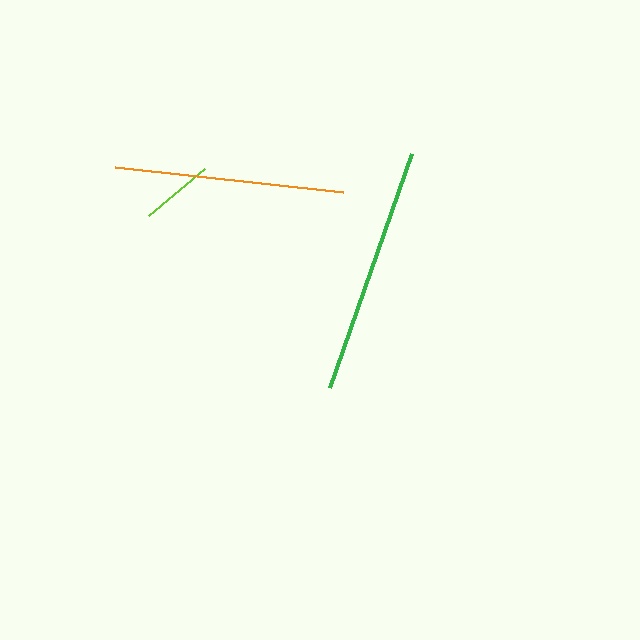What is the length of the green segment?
The green segment is approximately 248 pixels long.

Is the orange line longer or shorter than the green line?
The green line is longer than the orange line.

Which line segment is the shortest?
The lime line is the shortest at approximately 73 pixels.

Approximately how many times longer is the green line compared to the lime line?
The green line is approximately 3.4 times the length of the lime line.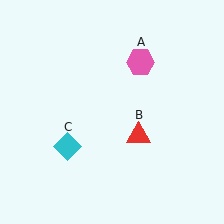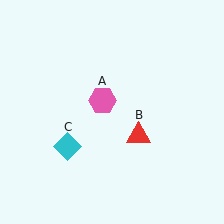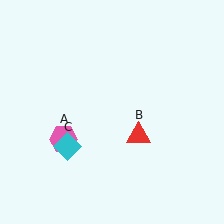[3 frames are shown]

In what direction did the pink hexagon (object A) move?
The pink hexagon (object A) moved down and to the left.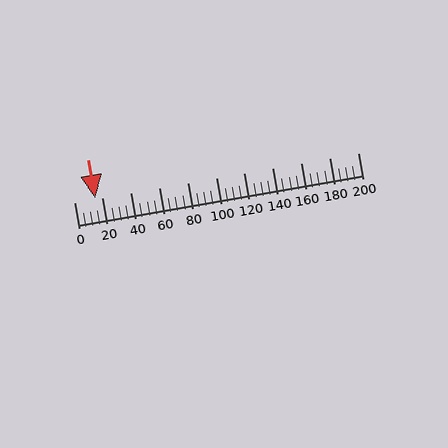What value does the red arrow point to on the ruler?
The red arrow points to approximately 15.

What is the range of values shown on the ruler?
The ruler shows values from 0 to 200.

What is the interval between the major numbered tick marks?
The major tick marks are spaced 20 units apart.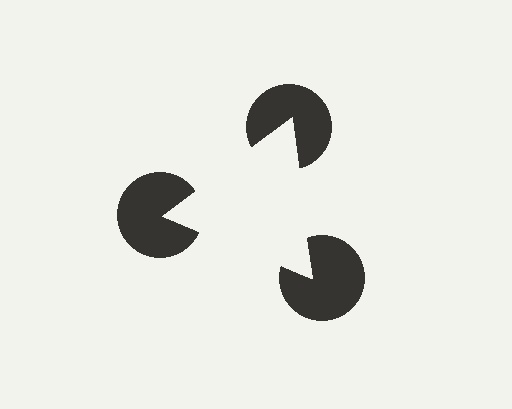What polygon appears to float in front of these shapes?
An illusory triangle — its edges are inferred from the aligned wedge cuts in the pac-man discs, not physically drawn.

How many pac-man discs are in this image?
There are 3 — one at each vertex of the illusory triangle.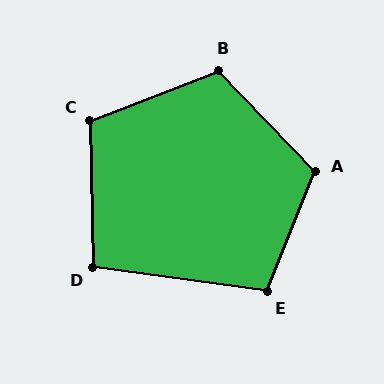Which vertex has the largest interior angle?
A, at approximately 115 degrees.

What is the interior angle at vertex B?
Approximately 112 degrees (obtuse).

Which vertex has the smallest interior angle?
D, at approximately 99 degrees.